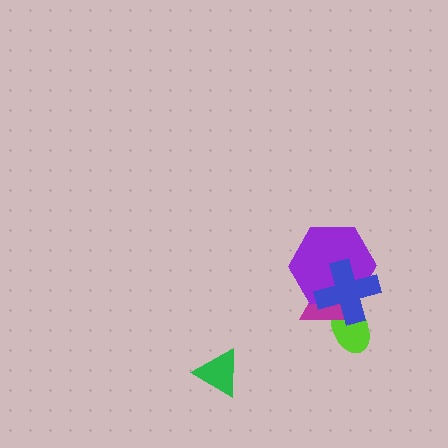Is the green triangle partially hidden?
No, no other shape covers it.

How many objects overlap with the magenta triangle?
3 objects overlap with the magenta triangle.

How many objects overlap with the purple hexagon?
2 objects overlap with the purple hexagon.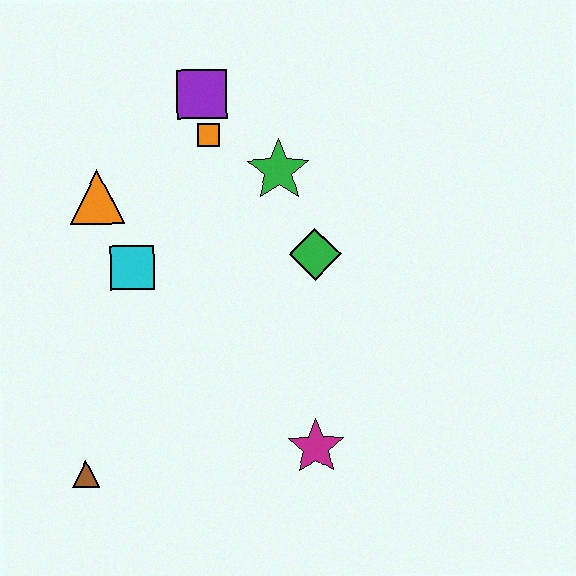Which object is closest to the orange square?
The purple square is closest to the orange square.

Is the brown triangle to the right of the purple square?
No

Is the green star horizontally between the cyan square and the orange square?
No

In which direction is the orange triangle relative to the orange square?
The orange triangle is to the left of the orange square.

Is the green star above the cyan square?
Yes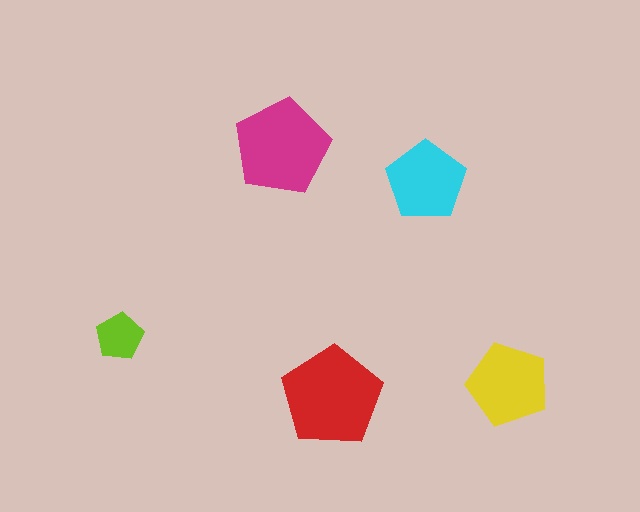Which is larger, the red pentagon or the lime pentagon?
The red one.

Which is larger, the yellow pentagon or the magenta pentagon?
The magenta one.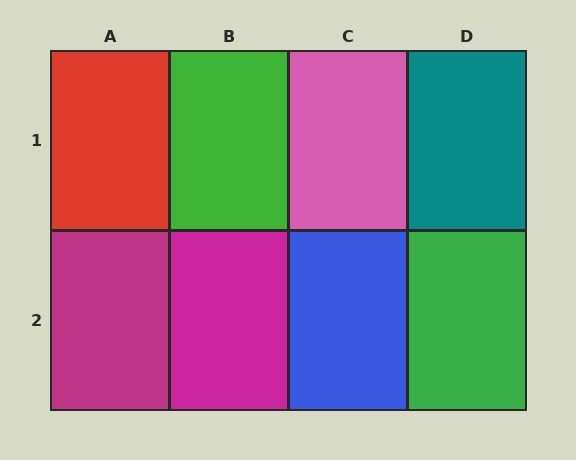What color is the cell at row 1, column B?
Green.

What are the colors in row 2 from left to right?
Magenta, magenta, blue, green.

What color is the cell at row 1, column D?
Teal.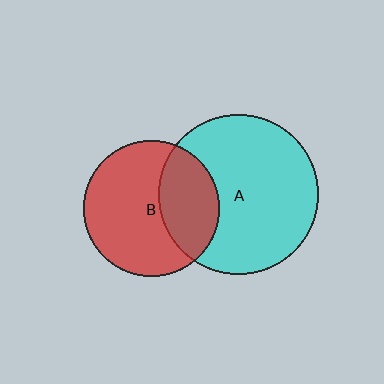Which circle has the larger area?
Circle A (cyan).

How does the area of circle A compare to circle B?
Approximately 1.4 times.